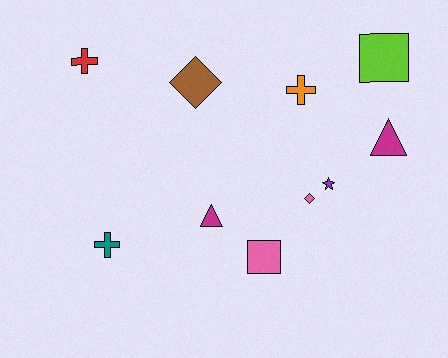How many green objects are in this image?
There are no green objects.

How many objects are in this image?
There are 10 objects.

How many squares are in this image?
There are 2 squares.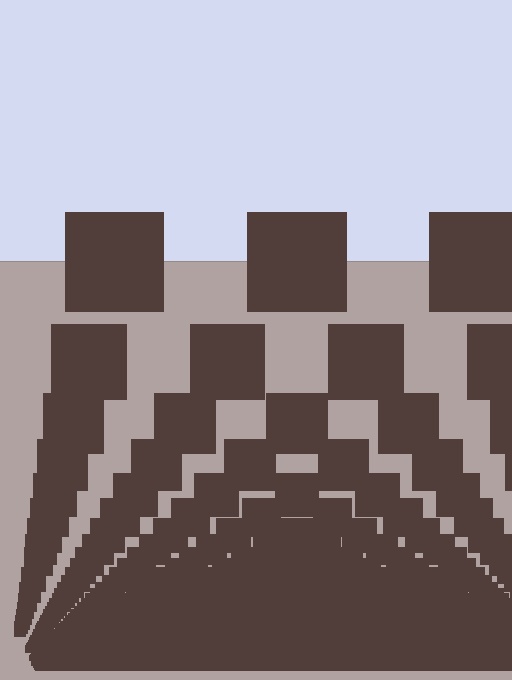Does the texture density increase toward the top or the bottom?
Density increases toward the bottom.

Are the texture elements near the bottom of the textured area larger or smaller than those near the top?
Smaller. The gradient is inverted — elements near the bottom are smaller and denser.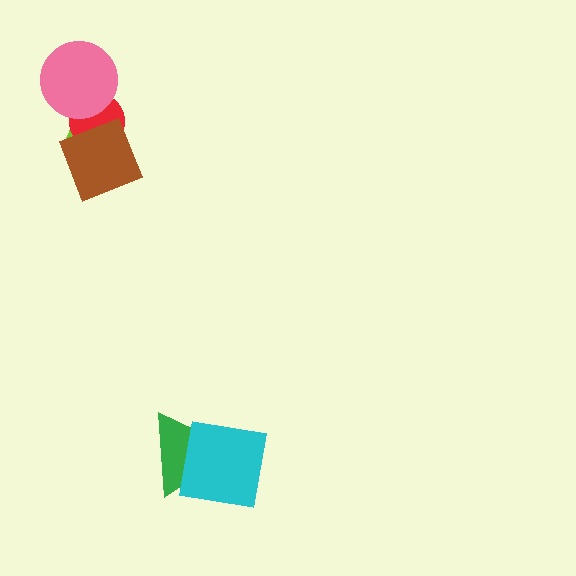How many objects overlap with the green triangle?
1 object overlaps with the green triangle.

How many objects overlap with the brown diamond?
2 objects overlap with the brown diamond.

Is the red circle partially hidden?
Yes, it is partially covered by another shape.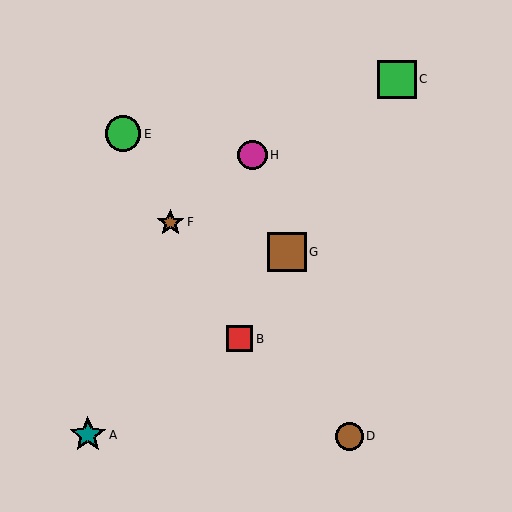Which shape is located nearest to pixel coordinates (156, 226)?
The brown star (labeled F) at (170, 222) is nearest to that location.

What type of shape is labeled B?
Shape B is a red square.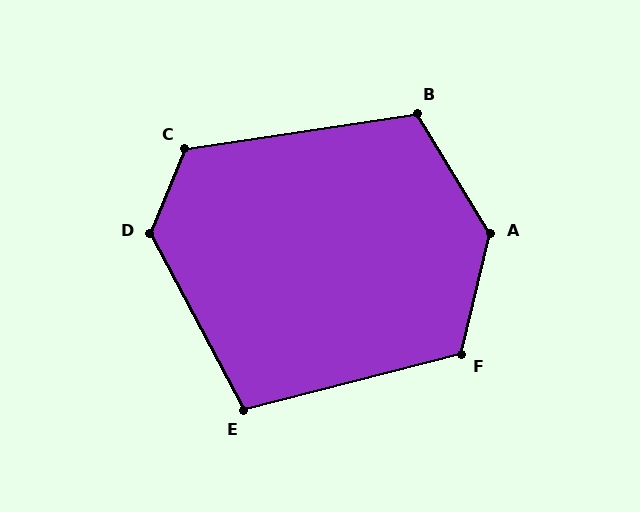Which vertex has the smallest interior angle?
E, at approximately 104 degrees.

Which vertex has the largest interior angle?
A, at approximately 135 degrees.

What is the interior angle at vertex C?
Approximately 122 degrees (obtuse).